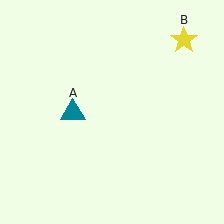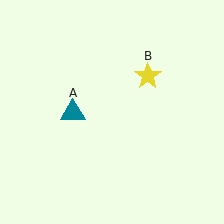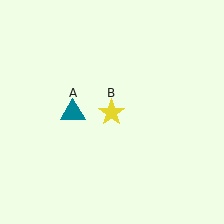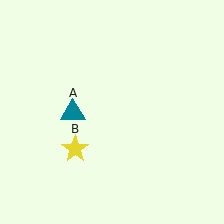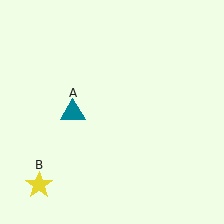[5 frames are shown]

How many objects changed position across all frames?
1 object changed position: yellow star (object B).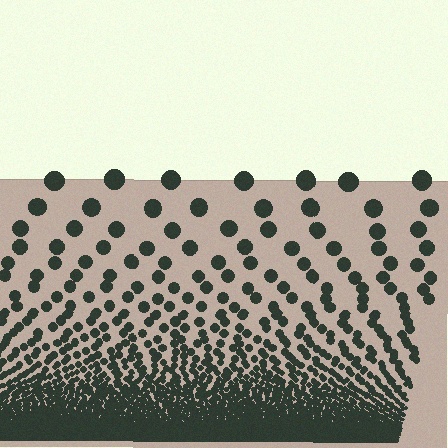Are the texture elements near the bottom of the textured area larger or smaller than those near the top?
Smaller. The gradient is inverted — elements near the bottom are smaller and denser.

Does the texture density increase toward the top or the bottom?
Density increases toward the bottom.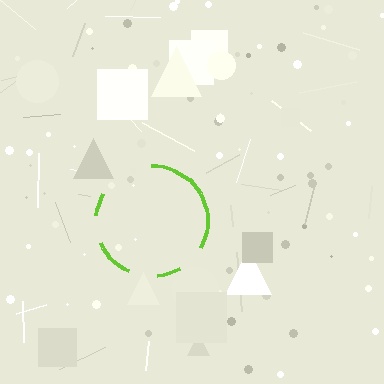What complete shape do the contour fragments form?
The contour fragments form a circle.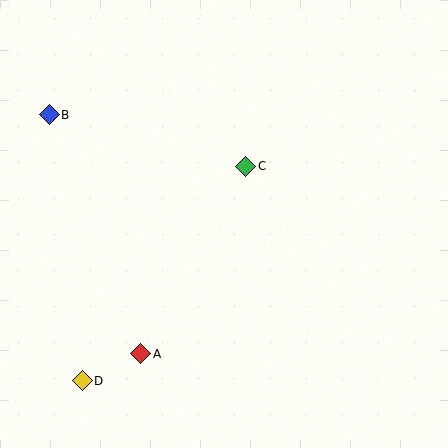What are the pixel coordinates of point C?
Point C is at (246, 166).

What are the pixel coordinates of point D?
Point D is at (82, 381).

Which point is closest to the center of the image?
Point C at (246, 166) is closest to the center.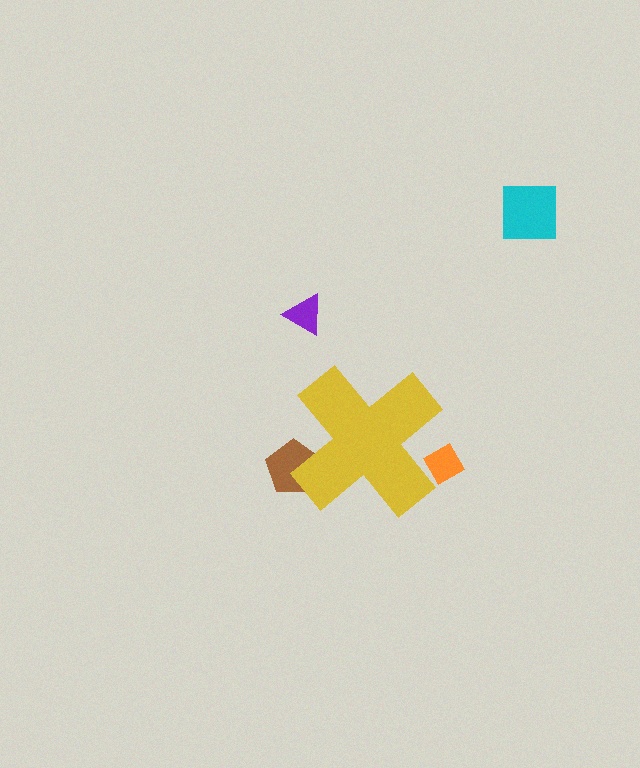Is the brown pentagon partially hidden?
Yes, the brown pentagon is partially hidden behind the yellow cross.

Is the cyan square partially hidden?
No, the cyan square is fully visible.